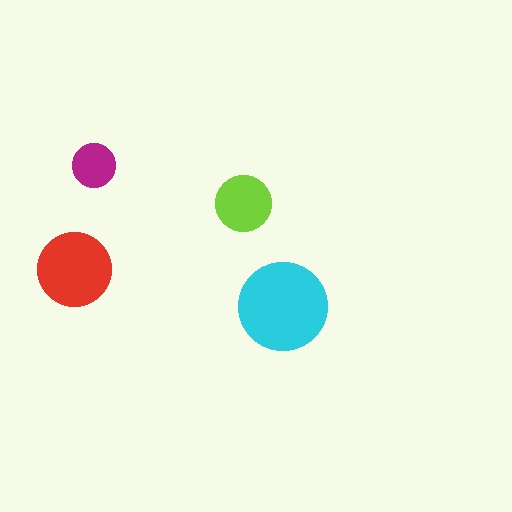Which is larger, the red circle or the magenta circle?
The red one.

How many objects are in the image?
There are 4 objects in the image.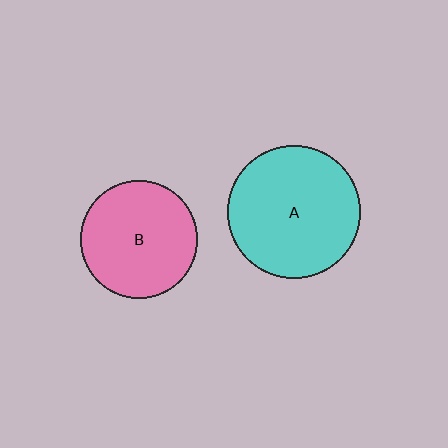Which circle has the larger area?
Circle A (cyan).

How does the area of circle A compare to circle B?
Approximately 1.3 times.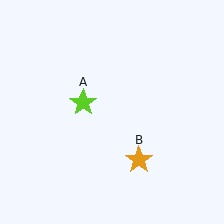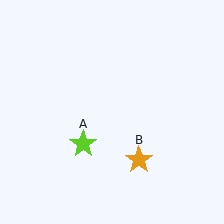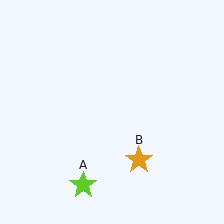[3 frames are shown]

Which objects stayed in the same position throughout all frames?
Orange star (object B) remained stationary.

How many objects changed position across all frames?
1 object changed position: lime star (object A).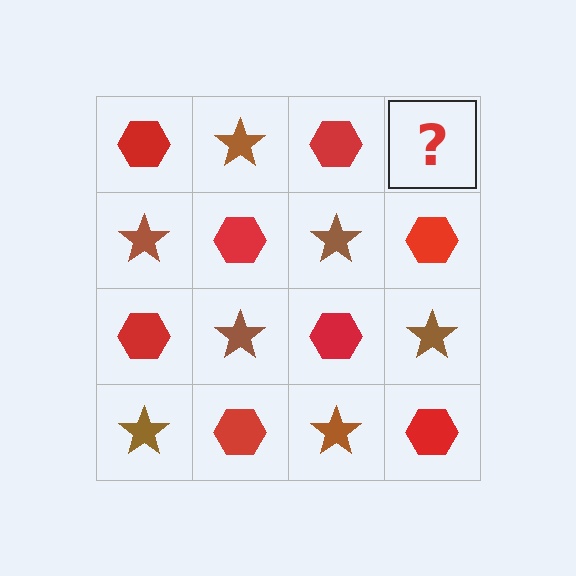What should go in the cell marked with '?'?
The missing cell should contain a brown star.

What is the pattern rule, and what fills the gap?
The rule is that it alternates red hexagon and brown star in a checkerboard pattern. The gap should be filled with a brown star.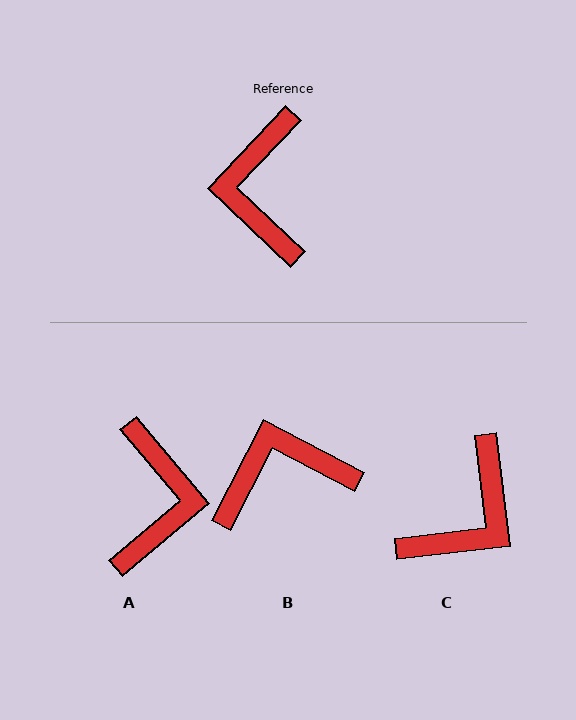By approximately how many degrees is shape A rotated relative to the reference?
Approximately 173 degrees counter-clockwise.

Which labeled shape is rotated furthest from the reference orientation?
A, about 173 degrees away.